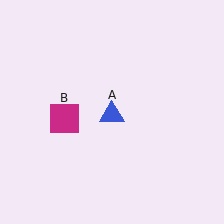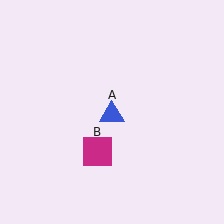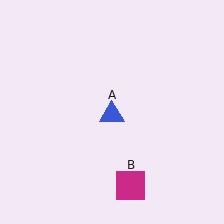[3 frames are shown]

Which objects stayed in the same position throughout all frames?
Blue triangle (object A) remained stationary.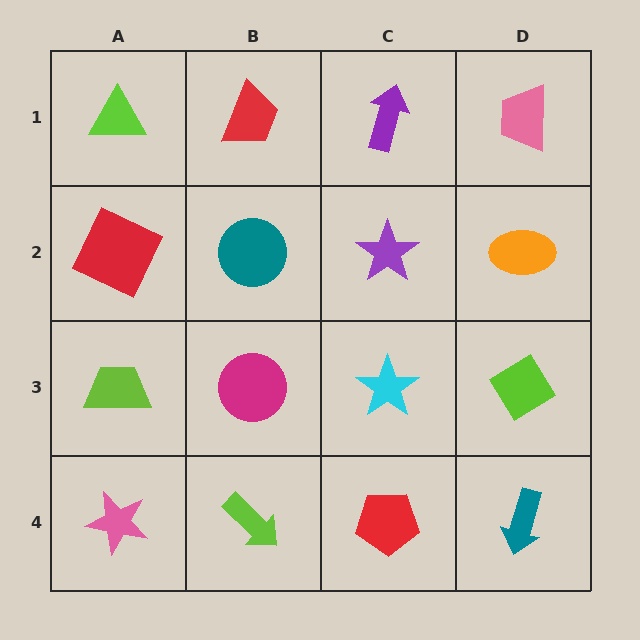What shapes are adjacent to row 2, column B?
A red trapezoid (row 1, column B), a magenta circle (row 3, column B), a red square (row 2, column A), a purple star (row 2, column C).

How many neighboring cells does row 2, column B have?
4.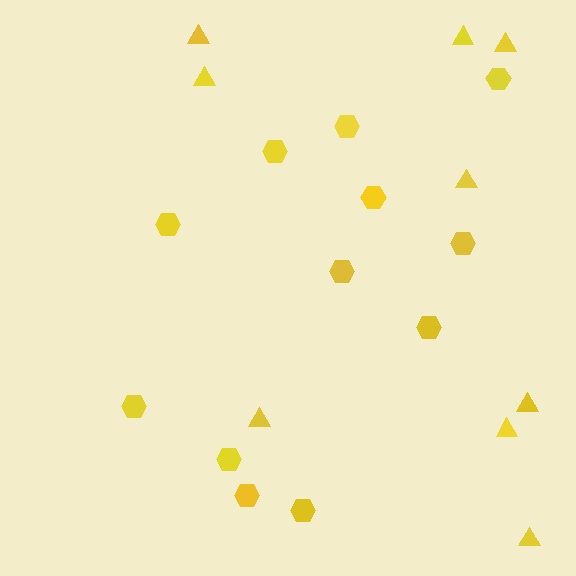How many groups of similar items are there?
There are 2 groups: one group of hexagons (12) and one group of triangles (9).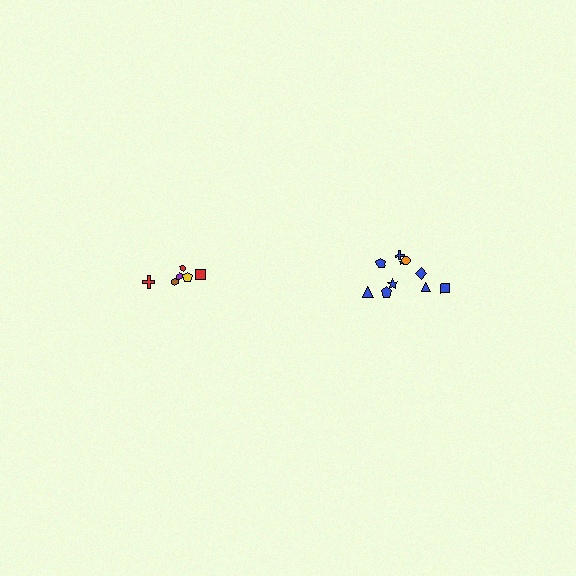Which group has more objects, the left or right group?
The right group.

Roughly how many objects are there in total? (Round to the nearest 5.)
Roughly 15 objects in total.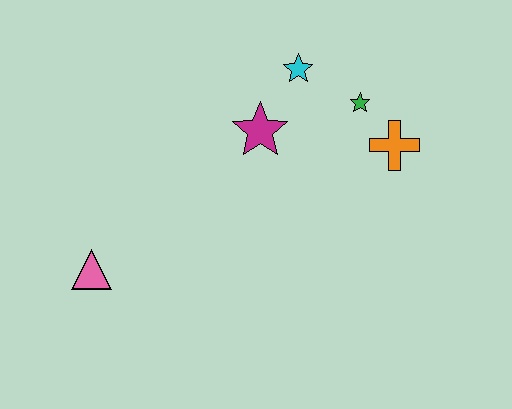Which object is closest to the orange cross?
The green star is closest to the orange cross.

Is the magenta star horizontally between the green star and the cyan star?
No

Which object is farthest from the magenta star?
The pink triangle is farthest from the magenta star.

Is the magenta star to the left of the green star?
Yes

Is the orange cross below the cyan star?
Yes